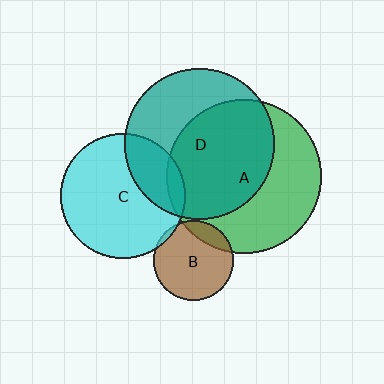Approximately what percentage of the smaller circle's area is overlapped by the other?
Approximately 55%.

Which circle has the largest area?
Circle A (green).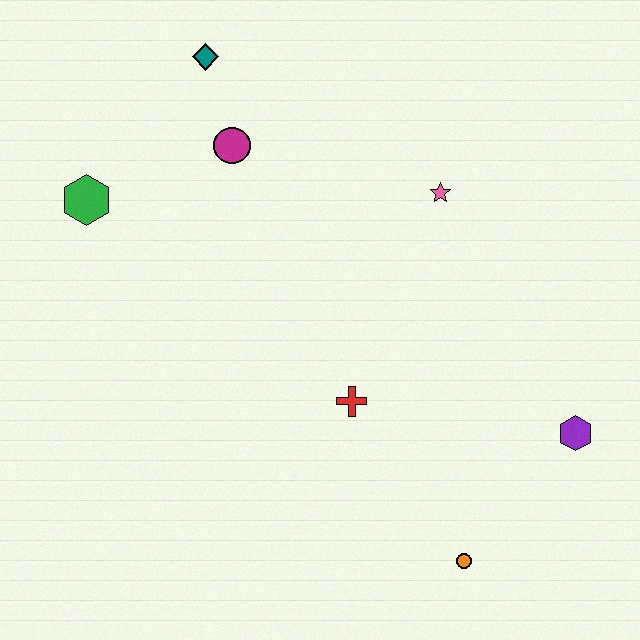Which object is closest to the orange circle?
The purple hexagon is closest to the orange circle.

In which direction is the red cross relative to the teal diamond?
The red cross is below the teal diamond.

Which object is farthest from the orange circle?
The teal diamond is farthest from the orange circle.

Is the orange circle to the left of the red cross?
No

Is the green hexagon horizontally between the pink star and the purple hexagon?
No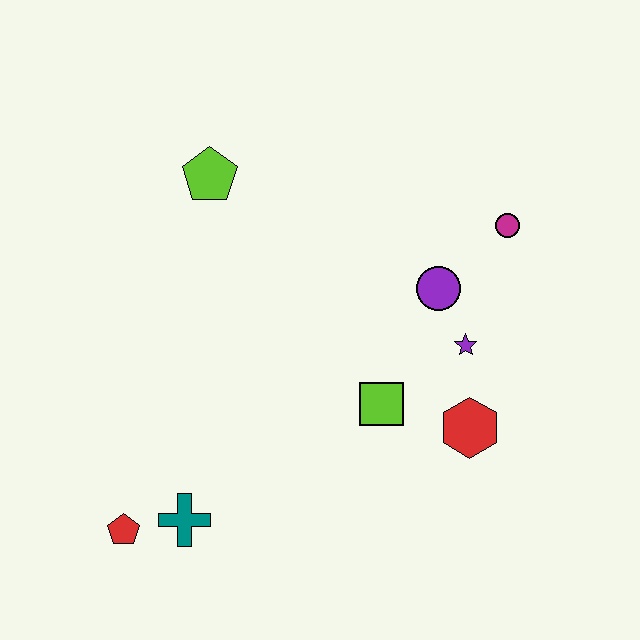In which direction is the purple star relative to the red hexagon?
The purple star is above the red hexagon.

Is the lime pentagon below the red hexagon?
No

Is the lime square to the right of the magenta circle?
No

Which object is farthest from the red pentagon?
The magenta circle is farthest from the red pentagon.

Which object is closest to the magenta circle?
The purple circle is closest to the magenta circle.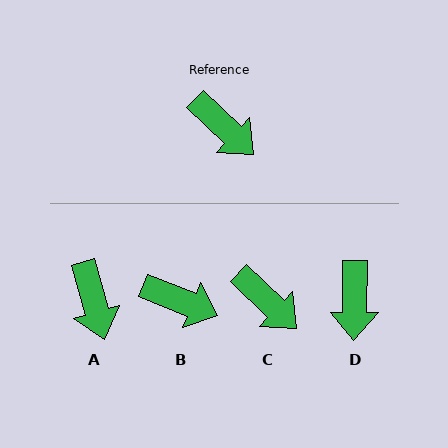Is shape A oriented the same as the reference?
No, it is off by about 31 degrees.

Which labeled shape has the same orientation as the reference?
C.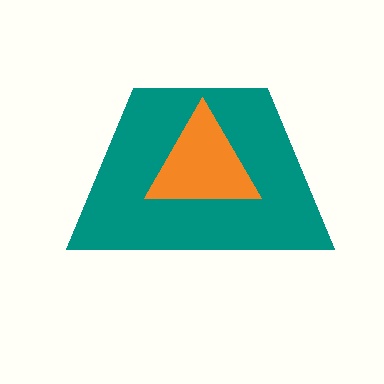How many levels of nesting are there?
2.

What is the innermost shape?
The orange triangle.